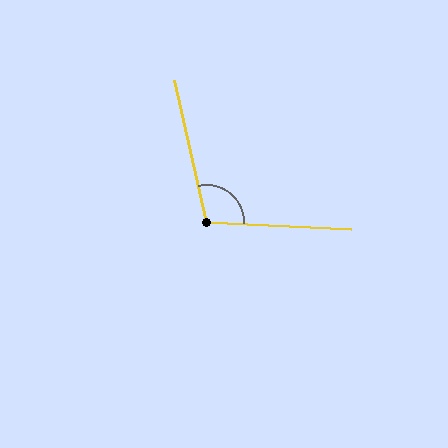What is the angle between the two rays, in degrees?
Approximately 106 degrees.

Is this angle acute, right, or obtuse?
It is obtuse.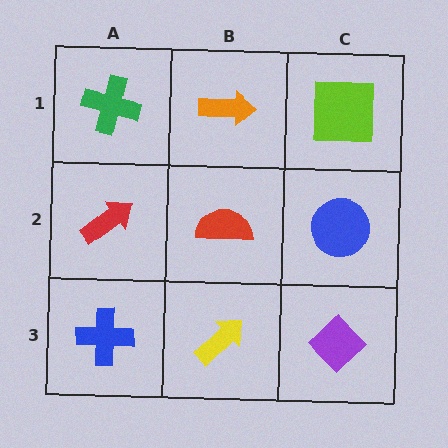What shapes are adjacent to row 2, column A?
A green cross (row 1, column A), a blue cross (row 3, column A), a red semicircle (row 2, column B).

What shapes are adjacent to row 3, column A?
A red arrow (row 2, column A), a yellow arrow (row 3, column B).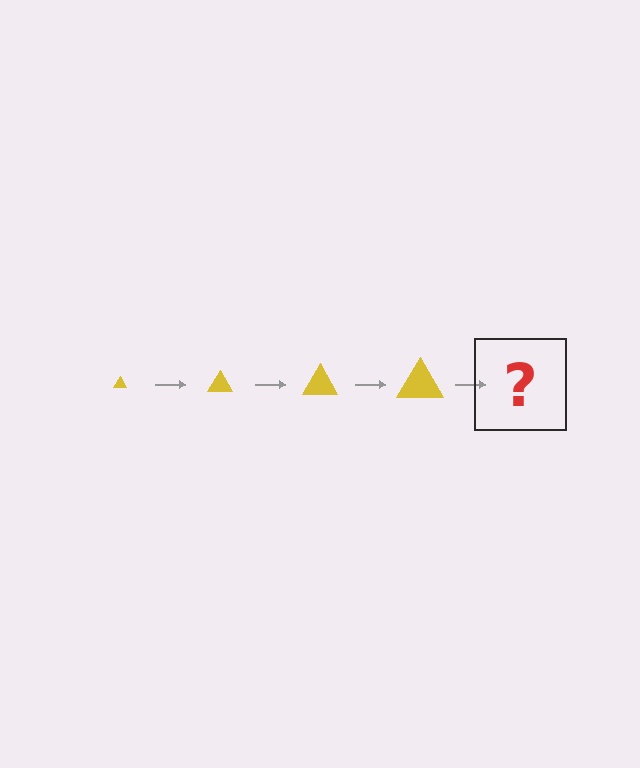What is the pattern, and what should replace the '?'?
The pattern is that the triangle gets progressively larger each step. The '?' should be a yellow triangle, larger than the previous one.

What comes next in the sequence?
The next element should be a yellow triangle, larger than the previous one.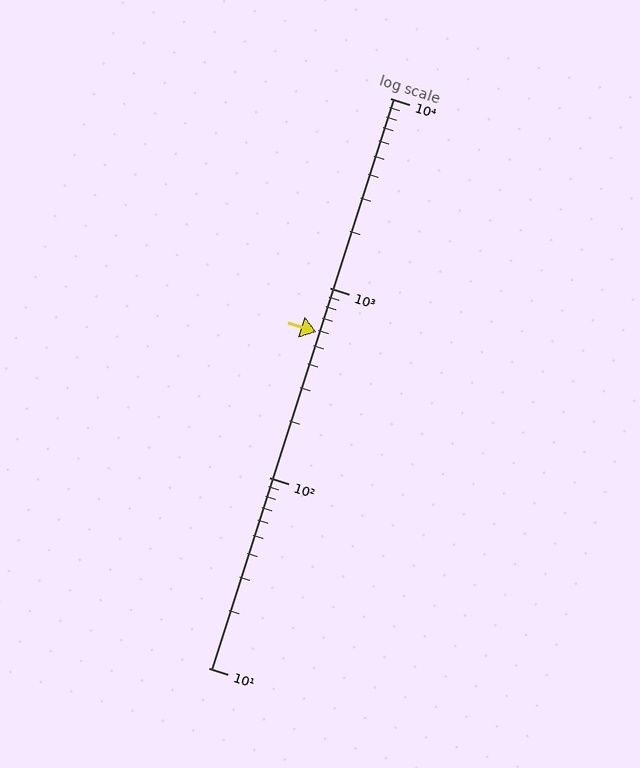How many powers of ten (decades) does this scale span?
The scale spans 3 decades, from 10 to 10000.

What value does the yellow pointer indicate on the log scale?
The pointer indicates approximately 590.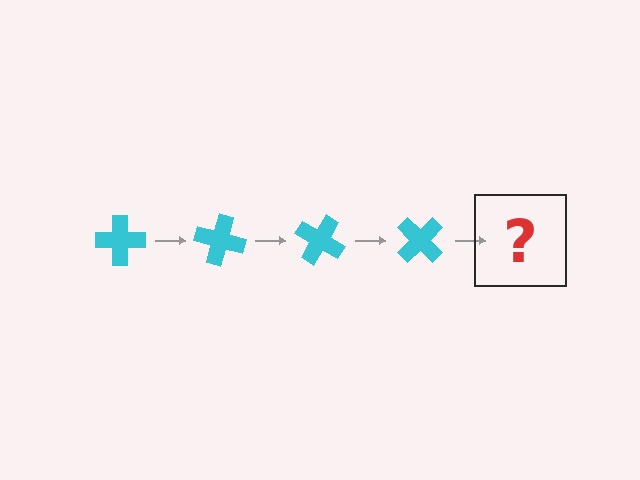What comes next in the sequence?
The next element should be a cyan cross rotated 60 degrees.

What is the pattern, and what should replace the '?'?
The pattern is that the cross rotates 15 degrees each step. The '?' should be a cyan cross rotated 60 degrees.